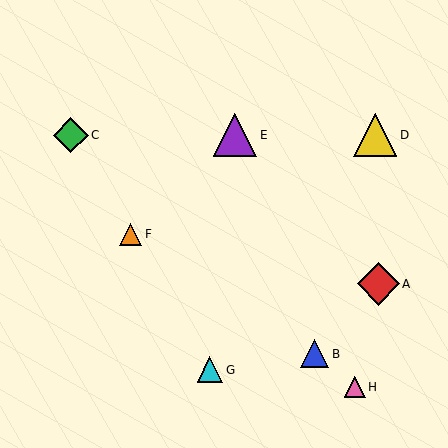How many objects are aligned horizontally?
3 objects (C, D, E) are aligned horizontally.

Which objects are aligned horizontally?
Objects C, D, E are aligned horizontally.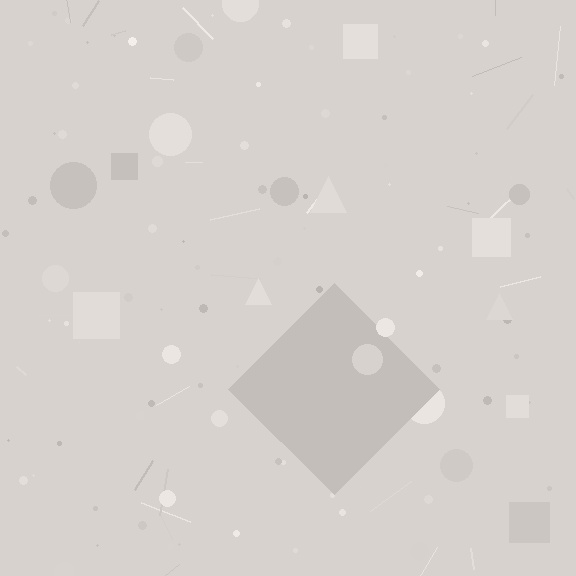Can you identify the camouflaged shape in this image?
The camouflaged shape is a diamond.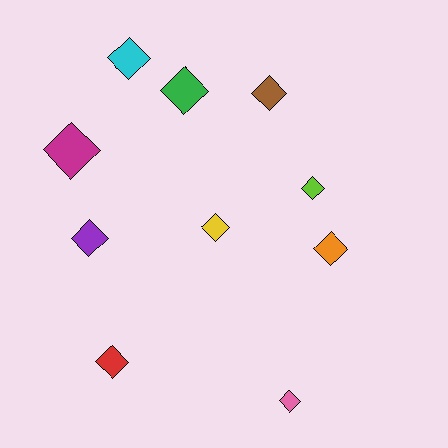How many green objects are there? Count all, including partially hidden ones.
There is 1 green object.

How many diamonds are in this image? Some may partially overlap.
There are 10 diamonds.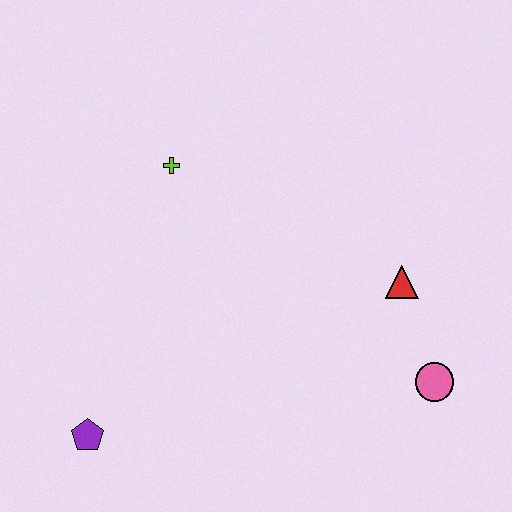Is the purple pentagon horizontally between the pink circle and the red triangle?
No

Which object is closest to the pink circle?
The red triangle is closest to the pink circle.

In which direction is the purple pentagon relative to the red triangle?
The purple pentagon is to the left of the red triangle.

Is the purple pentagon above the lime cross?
No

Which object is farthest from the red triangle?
The purple pentagon is farthest from the red triangle.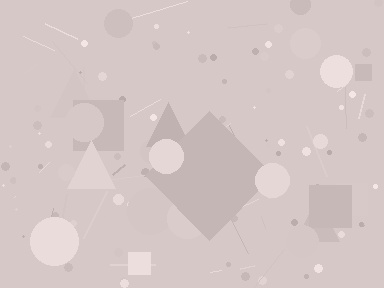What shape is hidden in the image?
A diamond is hidden in the image.